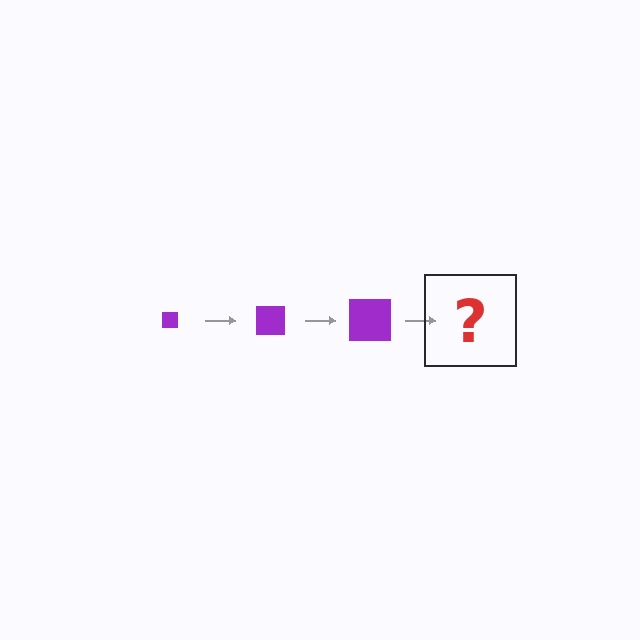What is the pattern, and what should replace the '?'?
The pattern is that the square gets progressively larger each step. The '?' should be a purple square, larger than the previous one.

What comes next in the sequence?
The next element should be a purple square, larger than the previous one.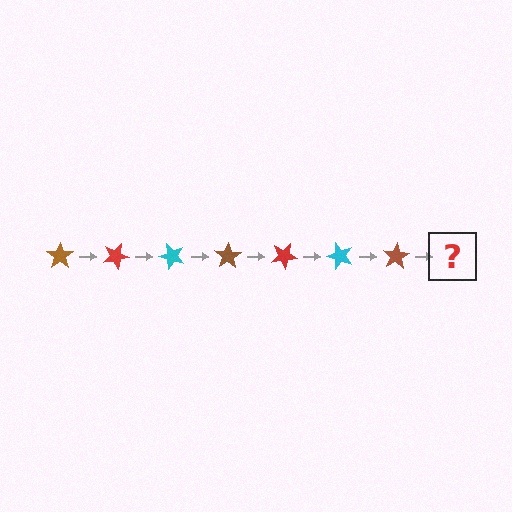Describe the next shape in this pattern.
It should be a red star, rotated 175 degrees from the start.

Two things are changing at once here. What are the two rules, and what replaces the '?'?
The two rules are that it rotates 25 degrees each step and the color cycles through brown, red, and cyan. The '?' should be a red star, rotated 175 degrees from the start.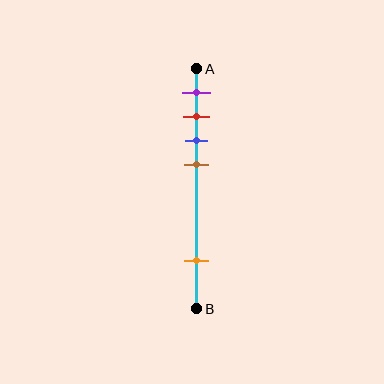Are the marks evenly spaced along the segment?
No, the marks are not evenly spaced.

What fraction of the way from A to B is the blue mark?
The blue mark is approximately 30% (0.3) of the way from A to B.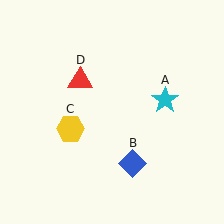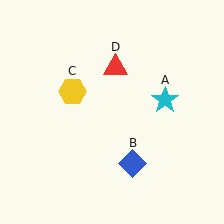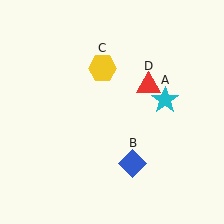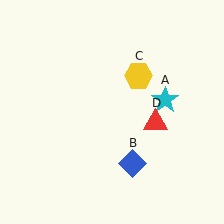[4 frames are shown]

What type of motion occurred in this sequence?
The yellow hexagon (object C), red triangle (object D) rotated clockwise around the center of the scene.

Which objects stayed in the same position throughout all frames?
Cyan star (object A) and blue diamond (object B) remained stationary.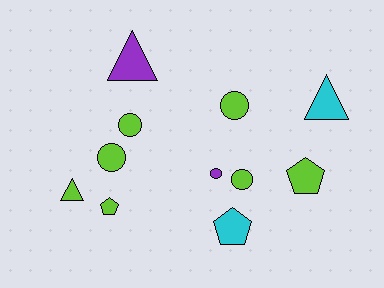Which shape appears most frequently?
Circle, with 5 objects.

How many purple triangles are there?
There is 1 purple triangle.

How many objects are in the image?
There are 11 objects.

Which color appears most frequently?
Lime, with 7 objects.